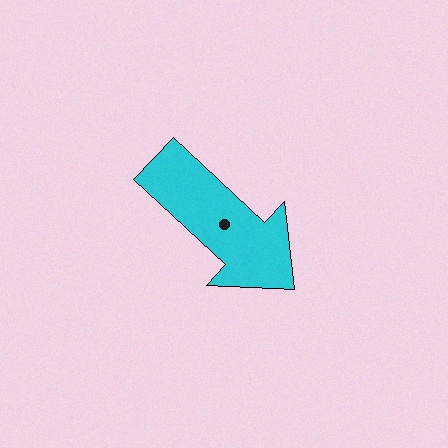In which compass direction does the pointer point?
Southeast.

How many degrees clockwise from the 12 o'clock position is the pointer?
Approximately 133 degrees.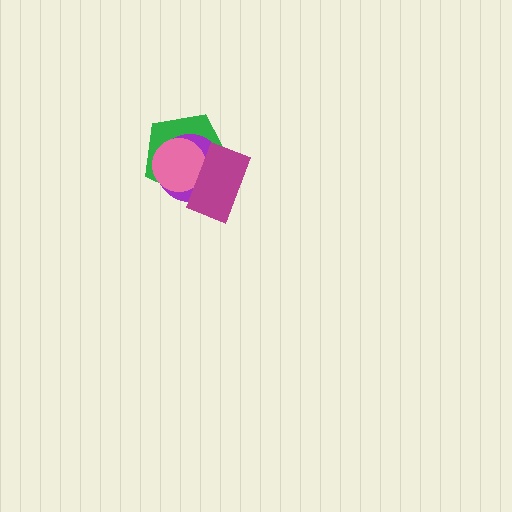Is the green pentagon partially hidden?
Yes, it is partially covered by another shape.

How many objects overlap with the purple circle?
3 objects overlap with the purple circle.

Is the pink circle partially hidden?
Yes, it is partially covered by another shape.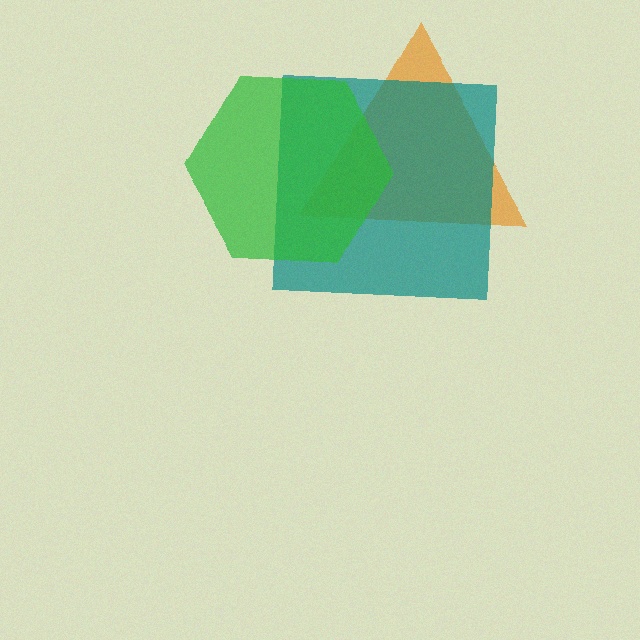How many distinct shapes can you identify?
There are 3 distinct shapes: an orange triangle, a teal square, a green hexagon.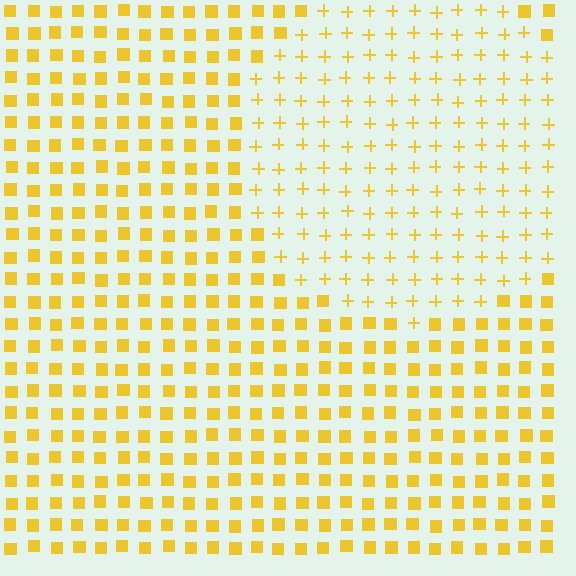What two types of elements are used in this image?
The image uses plus signs inside the circle region and squares outside it.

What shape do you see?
I see a circle.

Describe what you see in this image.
The image is filled with small yellow elements arranged in a uniform grid. A circle-shaped region contains plus signs, while the surrounding area contains squares. The boundary is defined purely by the change in element shape.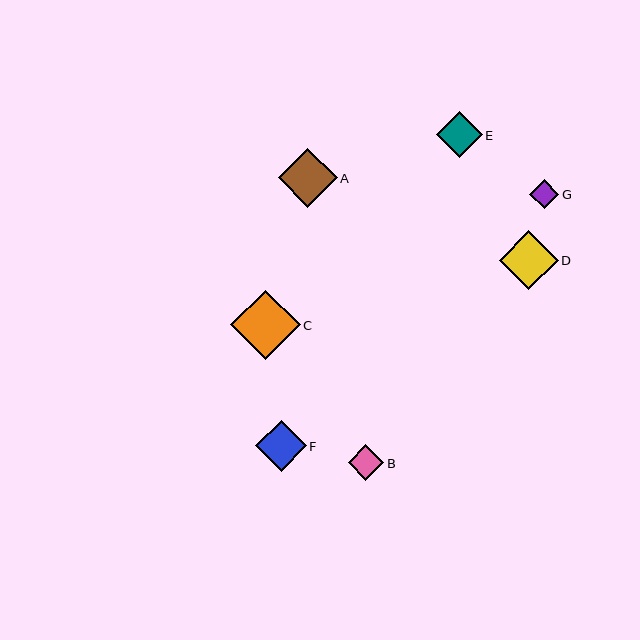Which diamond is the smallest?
Diamond G is the smallest with a size of approximately 29 pixels.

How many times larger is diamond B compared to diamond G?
Diamond B is approximately 1.2 times the size of diamond G.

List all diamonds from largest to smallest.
From largest to smallest: C, D, A, F, E, B, G.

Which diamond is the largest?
Diamond C is the largest with a size of approximately 69 pixels.